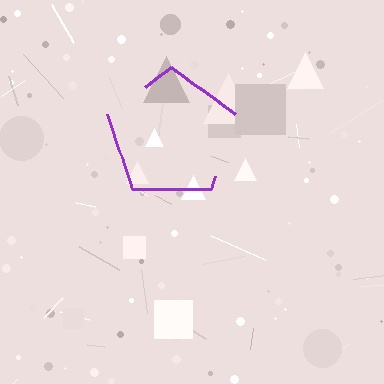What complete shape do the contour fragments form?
The contour fragments form a pentagon.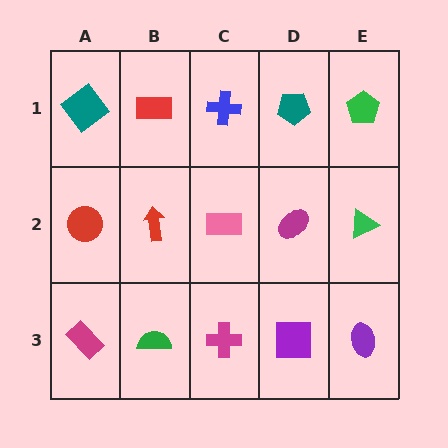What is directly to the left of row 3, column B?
A magenta rectangle.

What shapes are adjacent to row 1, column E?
A green triangle (row 2, column E), a teal pentagon (row 1, column D).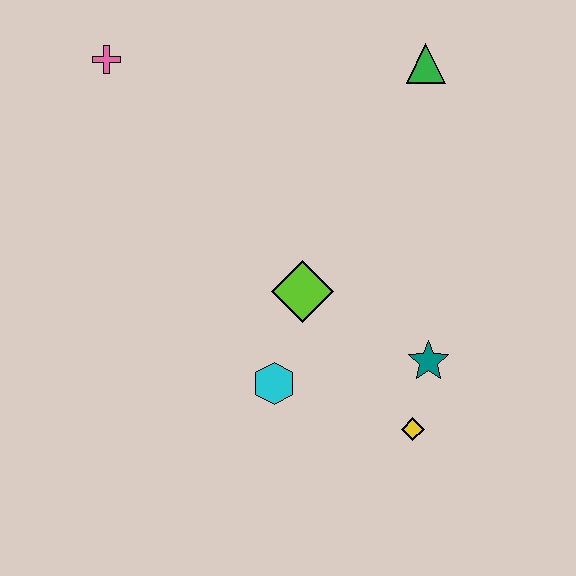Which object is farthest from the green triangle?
The yellow diamond is farthest from the green triangle.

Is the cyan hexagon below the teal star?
Yes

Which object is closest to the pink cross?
The lime diamond is closest to the pink cross.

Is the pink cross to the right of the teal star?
No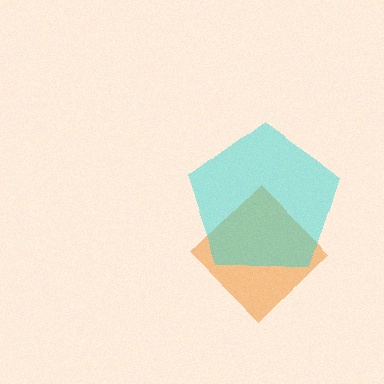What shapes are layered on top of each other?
The layered shapes are: an orange diamond, a cyan pentagon.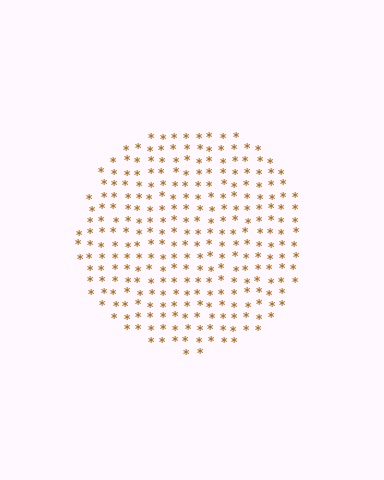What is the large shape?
The large shape is a circle.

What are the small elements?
The small elements are asterisks.